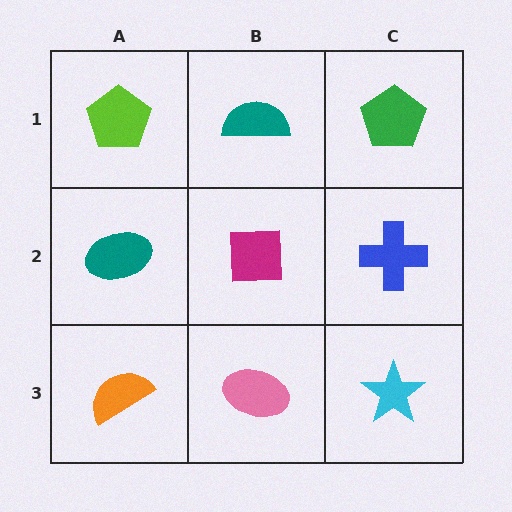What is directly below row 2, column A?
An orange semicircle.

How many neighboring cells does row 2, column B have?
4.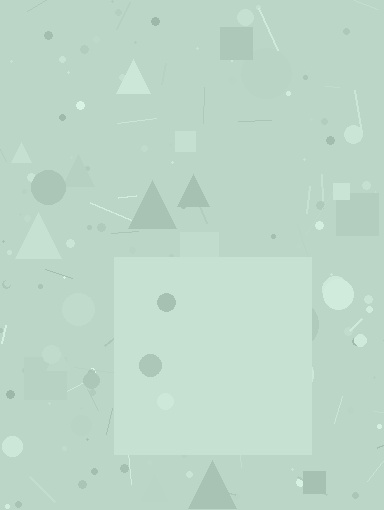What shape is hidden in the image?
A square is hidden in the image.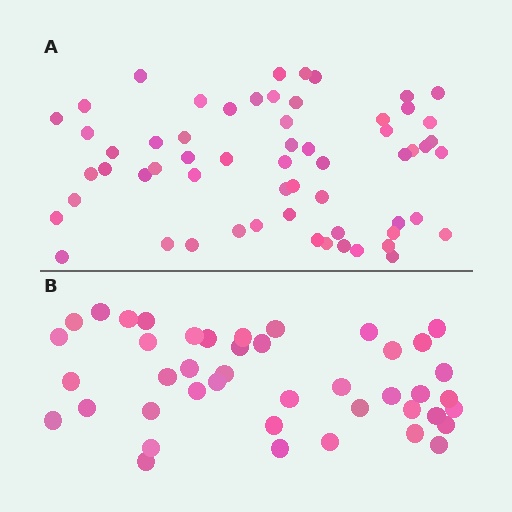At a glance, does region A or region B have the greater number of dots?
Region A (the top region) has more dots.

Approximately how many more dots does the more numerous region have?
Region A has approximately 15 more dots than region B.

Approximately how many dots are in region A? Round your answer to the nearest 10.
About 60 dots.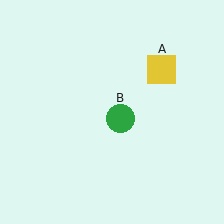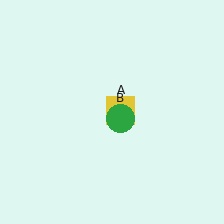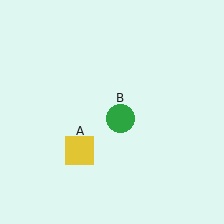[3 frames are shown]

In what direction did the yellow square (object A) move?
The yellow square (object A) moved down and to the left.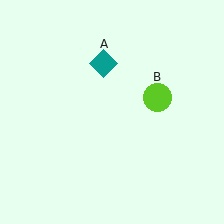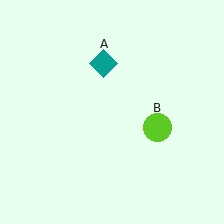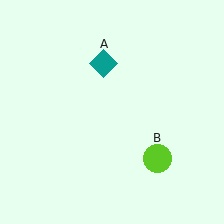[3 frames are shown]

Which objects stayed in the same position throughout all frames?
Teal diamond (object A) remained stationary.